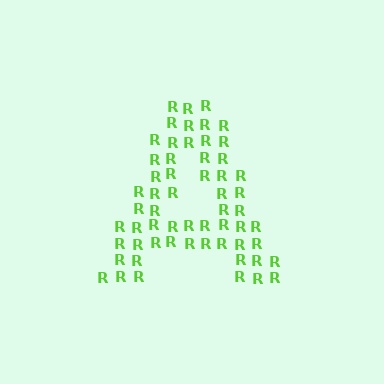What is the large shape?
The large shape is the letter A.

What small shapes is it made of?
It is made of small letter R's.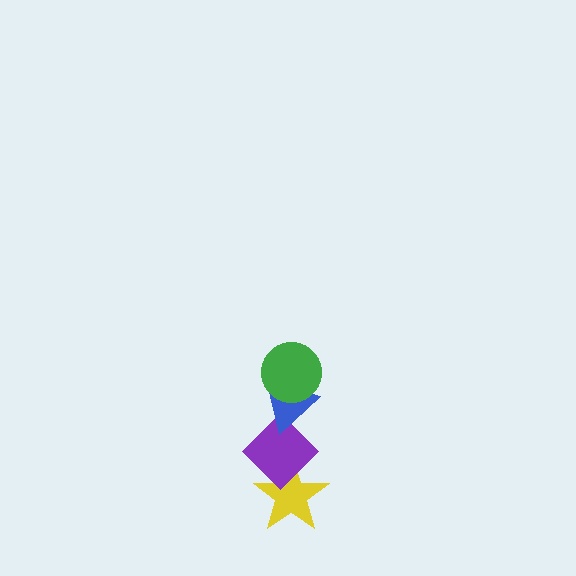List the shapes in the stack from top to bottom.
From top to bottom: the green circle, the blue triangle, the purple diamond, the yellow star.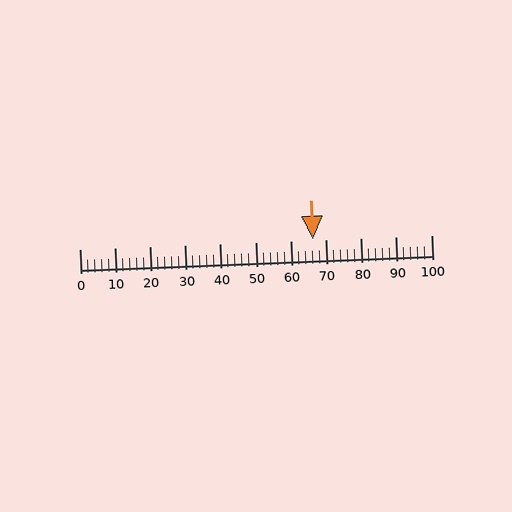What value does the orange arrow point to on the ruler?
The orange arrow points to approximately 66.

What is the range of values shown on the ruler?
The ruler shows values from 0 to 100.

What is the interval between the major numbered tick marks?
The major tick marks are spaced 10 units apart.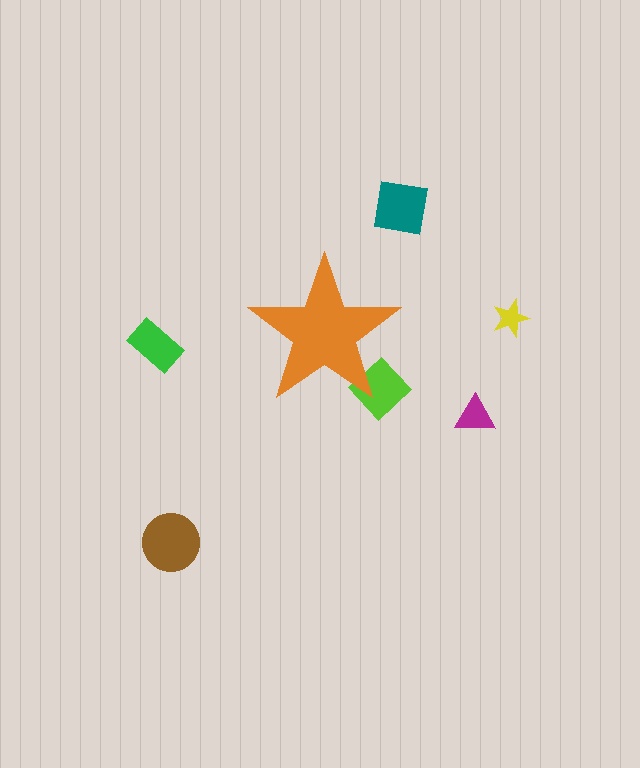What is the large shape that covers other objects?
An orange star.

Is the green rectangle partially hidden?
No, the green rectangle is fully visible.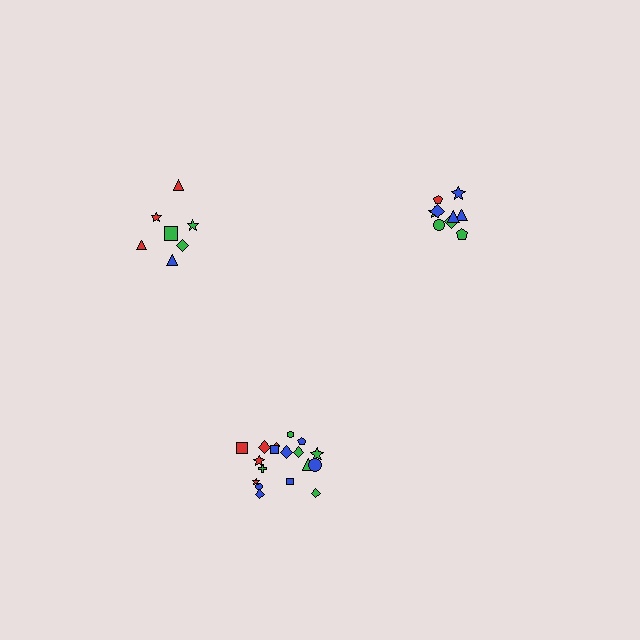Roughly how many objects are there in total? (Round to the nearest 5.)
Roughly 35 objects in total.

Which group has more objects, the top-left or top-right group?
The top-right group.